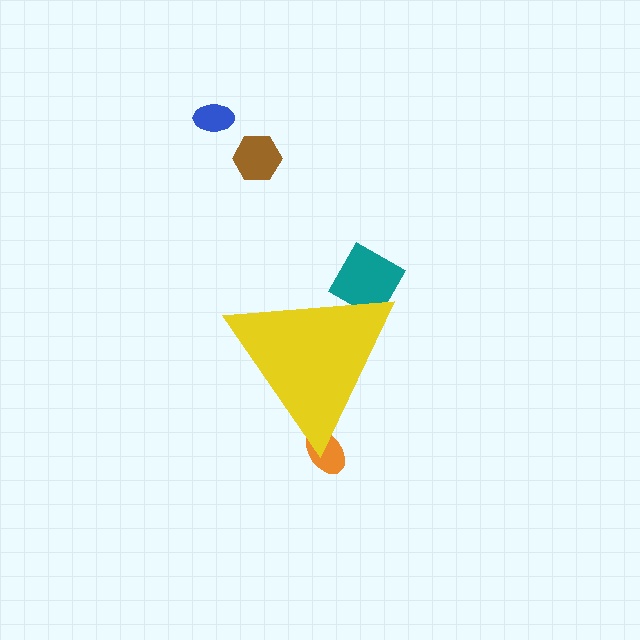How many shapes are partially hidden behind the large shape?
2 shapes are partially hidden.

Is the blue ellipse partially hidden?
No, the blue ellipse is fully visible.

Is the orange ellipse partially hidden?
Yes, the orange ellipse is partially hidden behind the yellow triangle.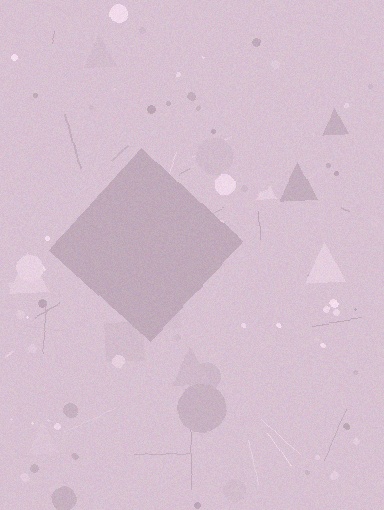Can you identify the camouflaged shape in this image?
The camouflaged shape is a diamond.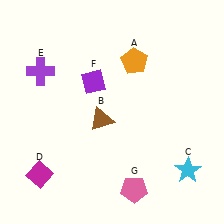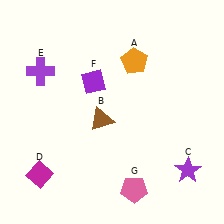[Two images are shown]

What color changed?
The star (C) changed from cyan in Image 1 to purple in Image 2.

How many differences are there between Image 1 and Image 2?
There is 1 difference between the two images.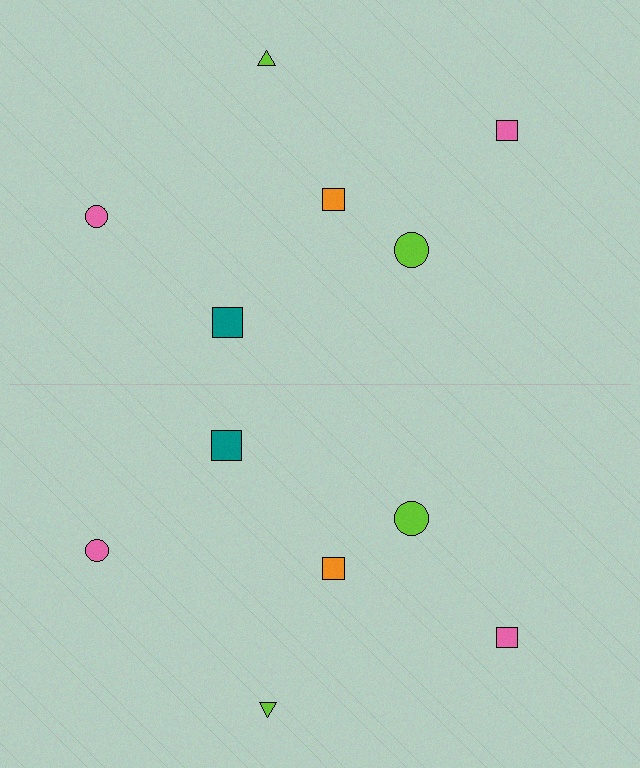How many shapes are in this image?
There are 12 shapes in this image.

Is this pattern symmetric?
Yes, this pattern has bilateral (reflection) symmetry.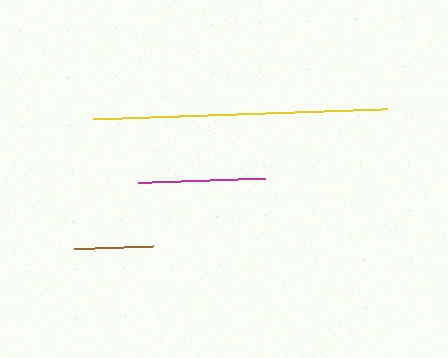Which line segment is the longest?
The yellow line is the longest at approximately 294 pixels.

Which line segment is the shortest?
The brown line is the shortest at approximately 79 pixels.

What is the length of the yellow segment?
The yellow segment is approximately 294 pixels long.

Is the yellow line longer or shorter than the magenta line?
The yellow line is longer than the magenta line.